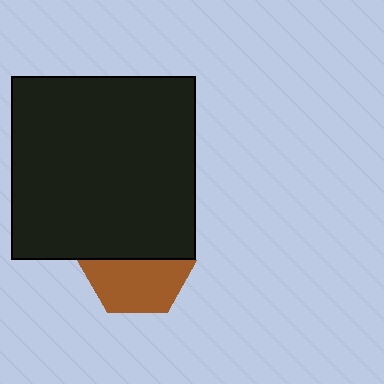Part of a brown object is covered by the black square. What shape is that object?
It is a hexagon.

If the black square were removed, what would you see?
You would see the complete brown hexagon.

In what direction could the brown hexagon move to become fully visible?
The brown hexagon could move down. That would shift it out from behind the black square entirely.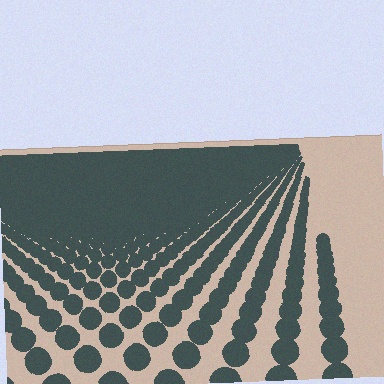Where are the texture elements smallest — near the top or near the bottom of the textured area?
Near the top.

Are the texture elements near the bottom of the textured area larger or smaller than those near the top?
Larger. Near the bottom, elements are closer to the viewer and appear at a bigger on-screen size.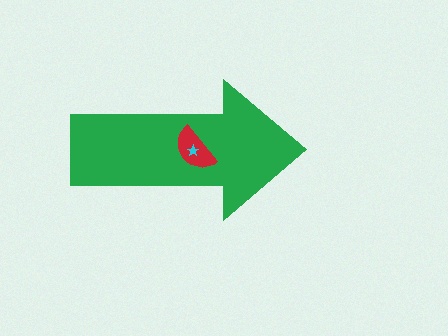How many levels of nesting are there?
3.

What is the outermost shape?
The green arrow.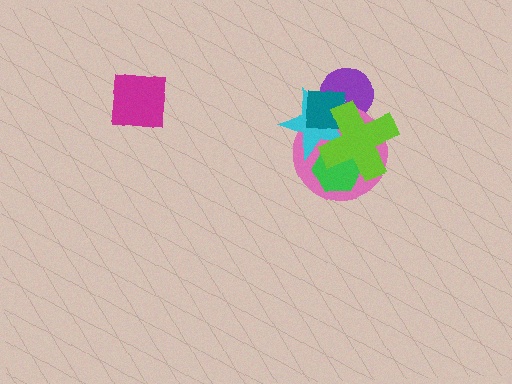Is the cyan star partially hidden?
Yes, it is partially covered by another shape.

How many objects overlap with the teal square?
4 objects overlap with the teal square.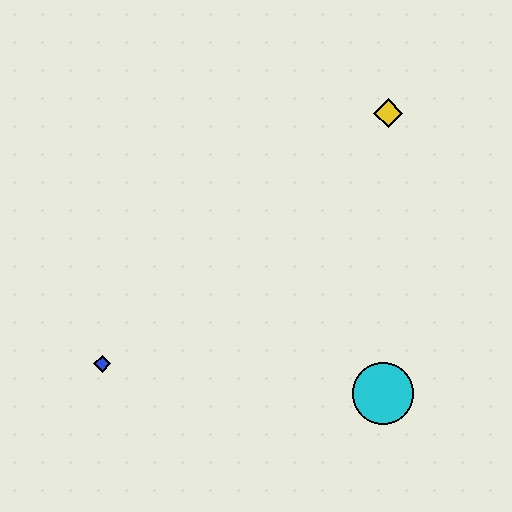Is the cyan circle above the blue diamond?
No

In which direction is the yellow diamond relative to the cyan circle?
The yellow diamond is above the cyan circle.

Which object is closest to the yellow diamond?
The cyan circle is closest to the yellow diamond.